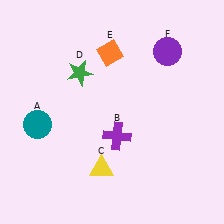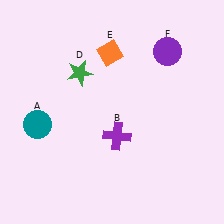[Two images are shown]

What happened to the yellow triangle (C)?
The yellow triangle (C) was removed in Image 2. It was in the bottom-left area of Image 1.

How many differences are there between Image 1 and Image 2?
There is 1 difference between the two images.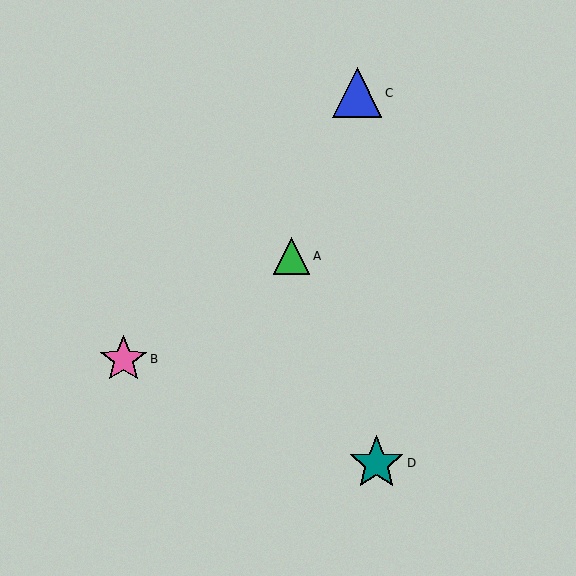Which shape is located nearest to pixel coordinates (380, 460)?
The teal star (labeled D) at (376, 463) is nearest to that location.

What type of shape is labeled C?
Shape C is a blue triangle.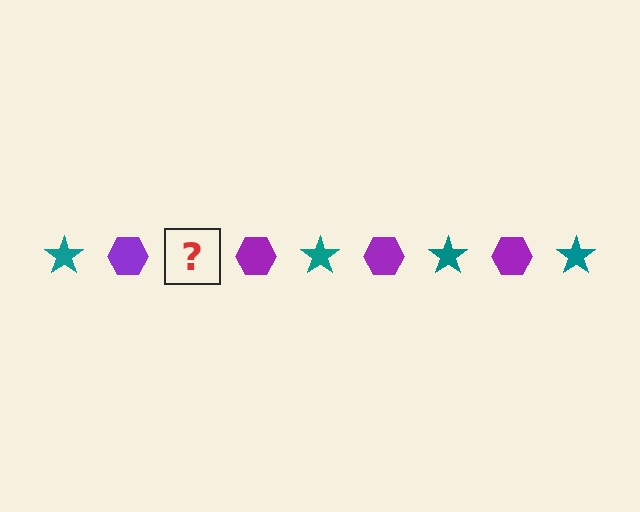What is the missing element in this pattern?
The missing element is a teal star.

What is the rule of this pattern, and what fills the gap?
The rule is that the pattern alternates between teal star and purple hexagon. The gap should be filled with a teal star.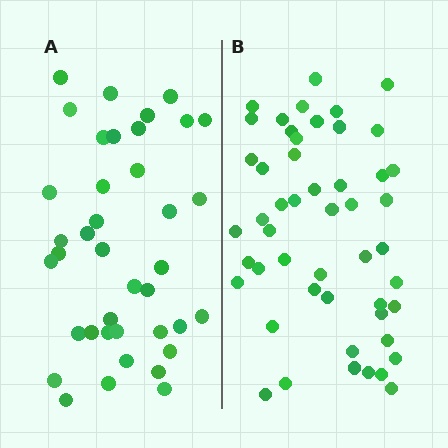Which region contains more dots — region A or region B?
Region B (the right region) has more dots.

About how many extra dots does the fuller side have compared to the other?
Region B has roughly 12 or so more dots than region A.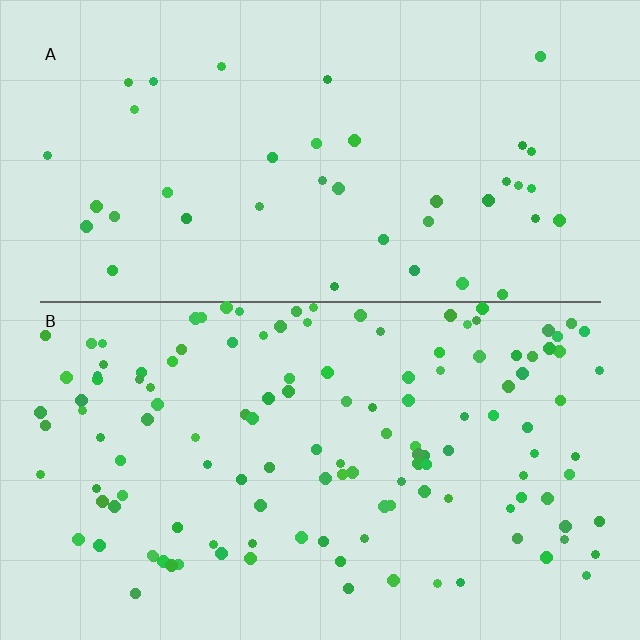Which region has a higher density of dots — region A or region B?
B (the bottom).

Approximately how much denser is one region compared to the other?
Approximately 3.2× — region B over region A.